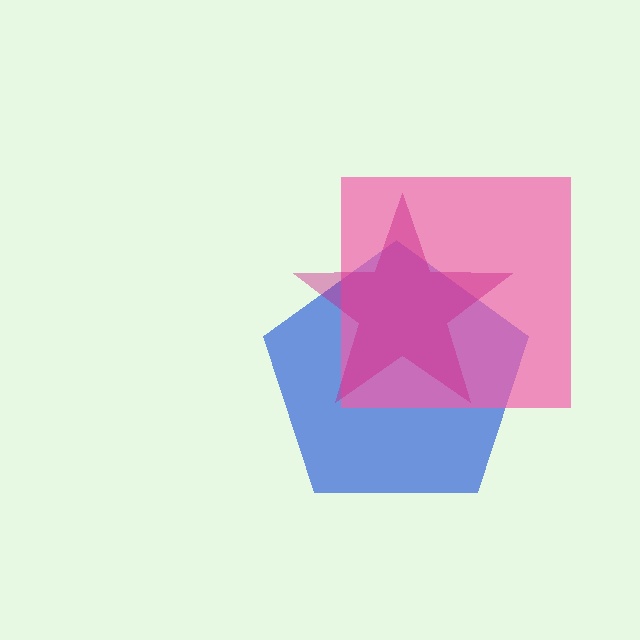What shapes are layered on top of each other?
The layered shapes are: a blue pentagon, a pink square, a magenta star.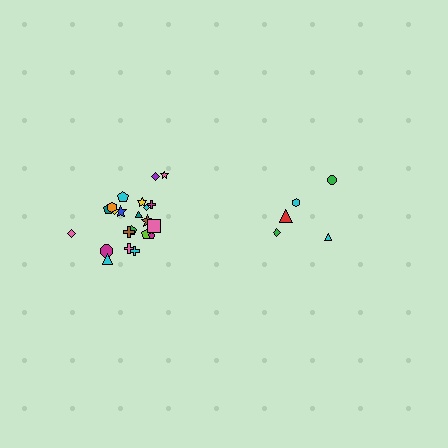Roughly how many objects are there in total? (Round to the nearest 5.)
Roughly 25 objects in total.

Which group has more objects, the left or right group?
The left group.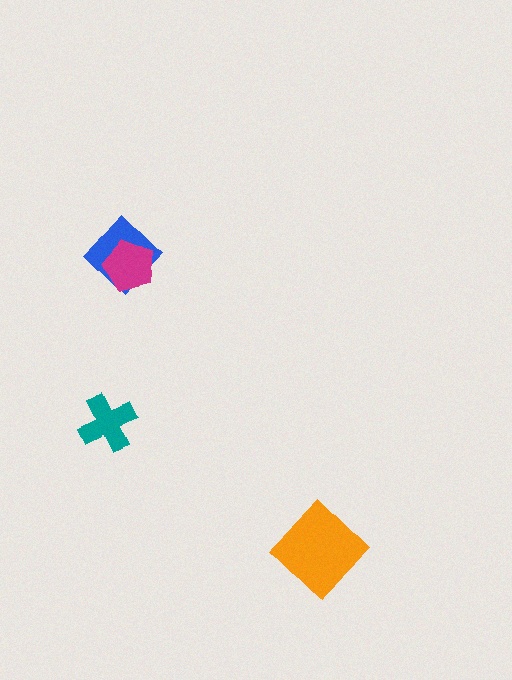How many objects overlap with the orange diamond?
0 objects overlap with the orange diamond.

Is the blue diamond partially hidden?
Yes, it is partially covered by another shape.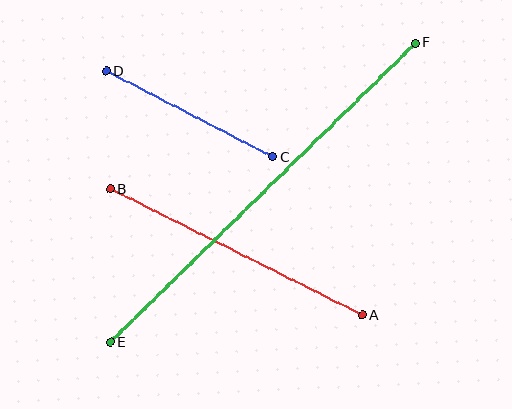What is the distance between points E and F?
The distance is approximately 427 pixels.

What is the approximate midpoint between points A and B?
The midpoint is at approximately (236, 252) pixels.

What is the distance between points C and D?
The distance is approximately 187 pixels.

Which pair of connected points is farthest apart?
Points E and F are farthest apart.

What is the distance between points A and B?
The distance is approximately 281 pixels.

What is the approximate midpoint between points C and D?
The midpoint is at approximately (189, 114) pixels.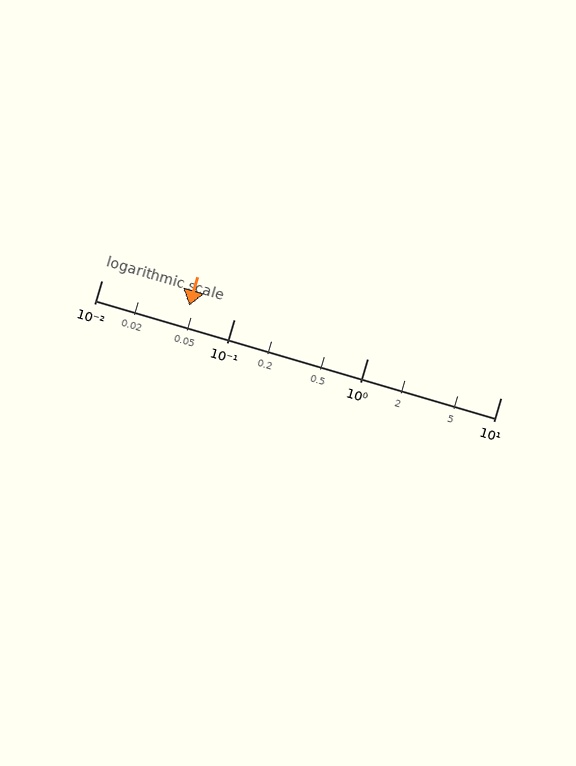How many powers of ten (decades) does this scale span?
The scale spans 3 decades, from 0.01 to 10.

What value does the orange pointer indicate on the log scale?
The pointer indicates approximately 0.046.